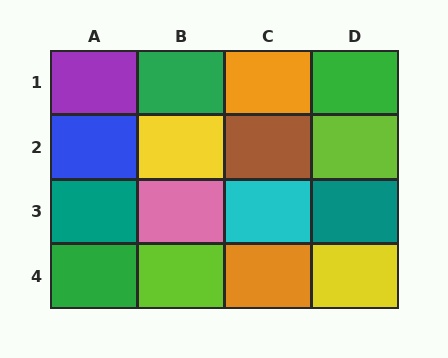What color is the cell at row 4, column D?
Yellow.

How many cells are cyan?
1 cell is cyan.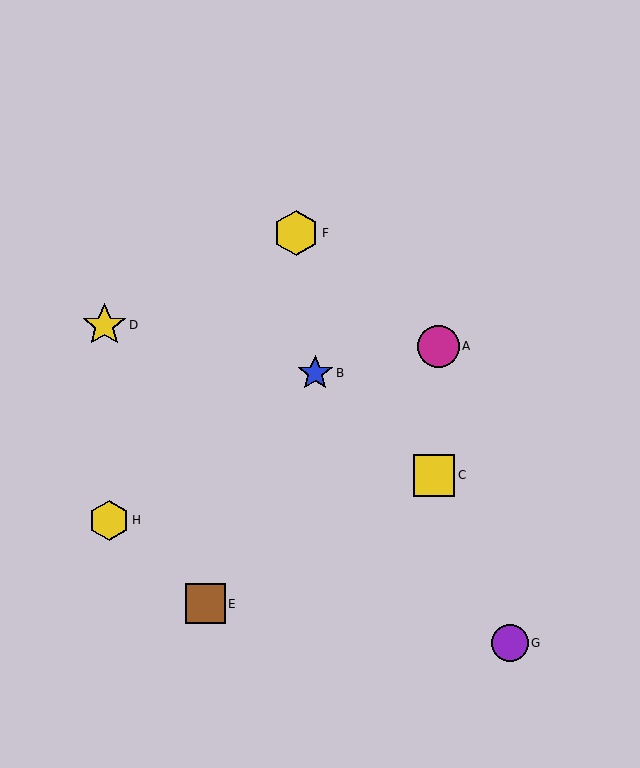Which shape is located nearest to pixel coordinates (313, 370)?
The blue star (labeled B) at (315, 373) is nearest to that location.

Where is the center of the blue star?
The center of the blue star is at (315, 373).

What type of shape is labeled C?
Shape C is a yellow square.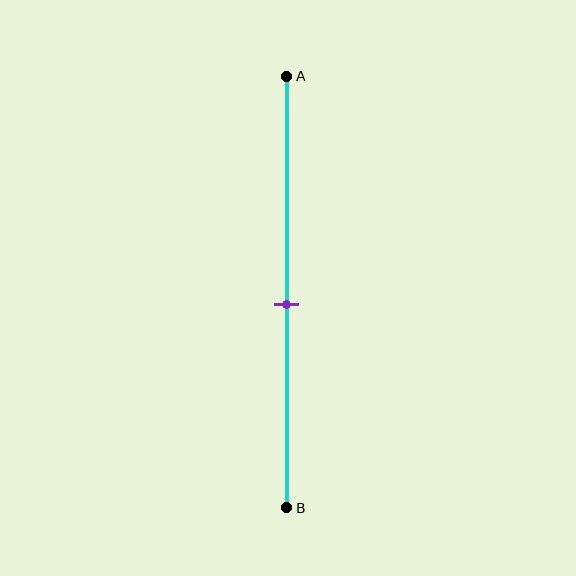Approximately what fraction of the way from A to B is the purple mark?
The purple mark is approximately 55% of the way from A to B.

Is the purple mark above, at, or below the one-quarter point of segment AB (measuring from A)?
The purple mark is below the one-quarter point of segment AB.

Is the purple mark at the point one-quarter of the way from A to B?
No, the mark is at about 55% from A, not at the 25% one-quarter point.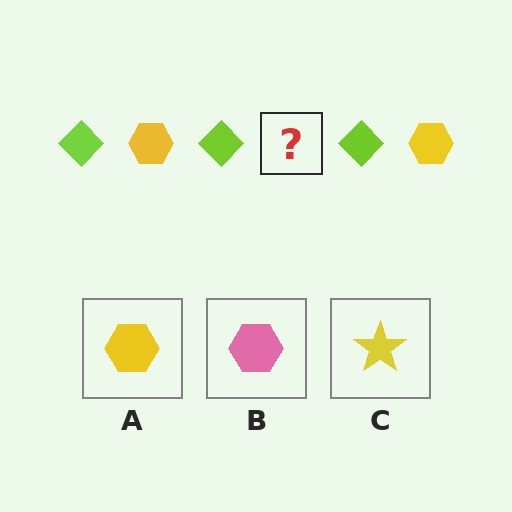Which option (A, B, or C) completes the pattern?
A.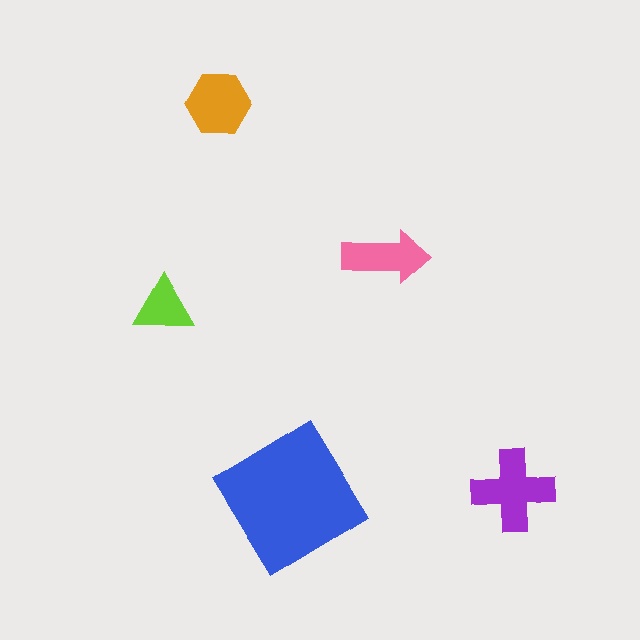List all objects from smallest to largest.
The lime triangle, the pink arrow, the orange hexagon, the purple cross, the blue diamond.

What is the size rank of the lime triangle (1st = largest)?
5th.